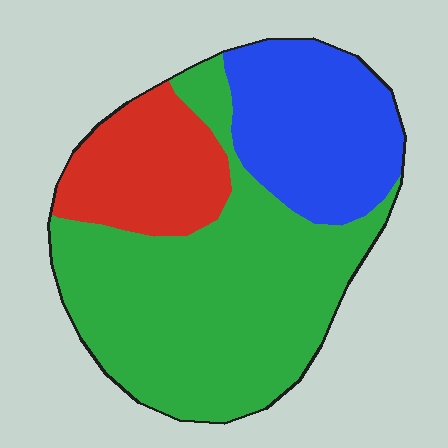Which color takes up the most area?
Green, at roughly 55%.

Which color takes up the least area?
Red, at roughly 20%.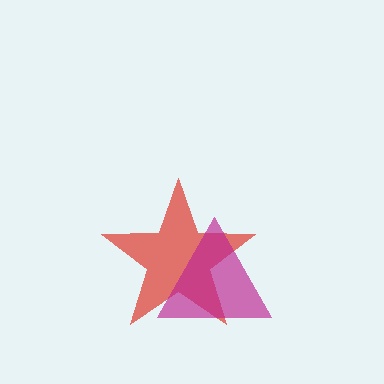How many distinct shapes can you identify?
There are 2 distinct shapes: a red star, a magenta triangle.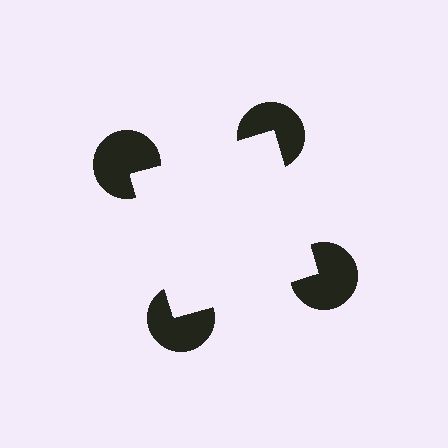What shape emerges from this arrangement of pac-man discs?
An illusory square — its edges are inferred from the aligned wedge cuts in the pac-man discs, not physically drawn.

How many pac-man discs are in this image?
There are 4 — one at each vertex of the illusory square.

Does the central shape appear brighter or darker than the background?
It typically appears slightly brighter than the background, even though no actual brightness change is drawn.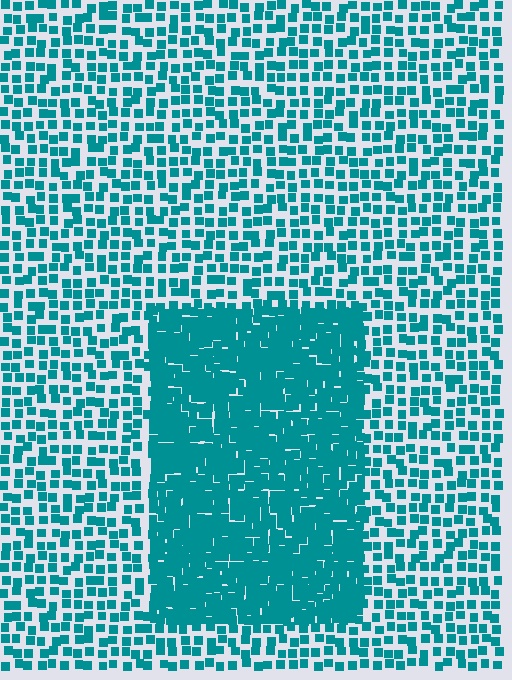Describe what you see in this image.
The image contains small teal elements arranged at two different densities. A rectangle-shaped region is visible where the elements are more densely packed than the surrounding area.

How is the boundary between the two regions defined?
The boundary is defined by a change in element density (approximately 2.3x ratio). All elements are the same color, size, and shape.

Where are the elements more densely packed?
The elements are more densely packed inside the rectangle boundary.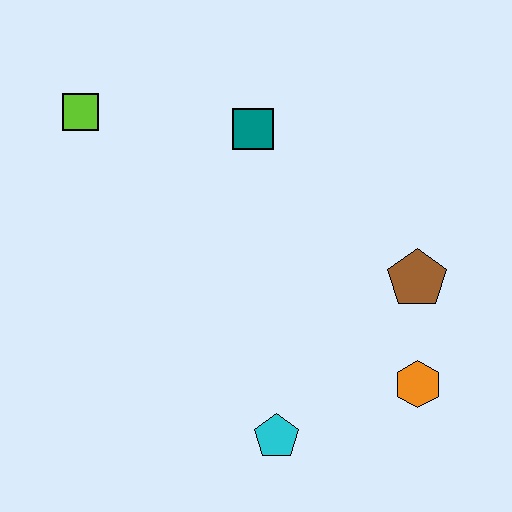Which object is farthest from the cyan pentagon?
The lime square is farthest from the cyan pentagon.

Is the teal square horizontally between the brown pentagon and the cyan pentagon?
No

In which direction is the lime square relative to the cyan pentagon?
The lime square is above the cyan pentagon.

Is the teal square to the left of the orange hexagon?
Yes